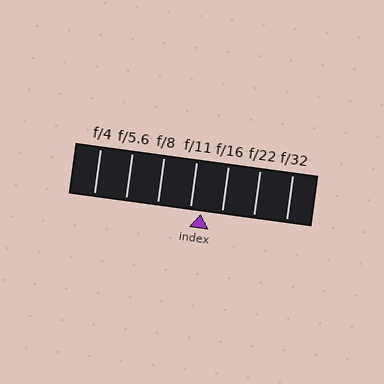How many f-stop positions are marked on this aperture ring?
There are 7 f-stop positions marked.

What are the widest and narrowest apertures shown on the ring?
The widest aperture shown is f/4 and the narrowest is f/32.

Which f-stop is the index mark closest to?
The index mark is closest to f/11.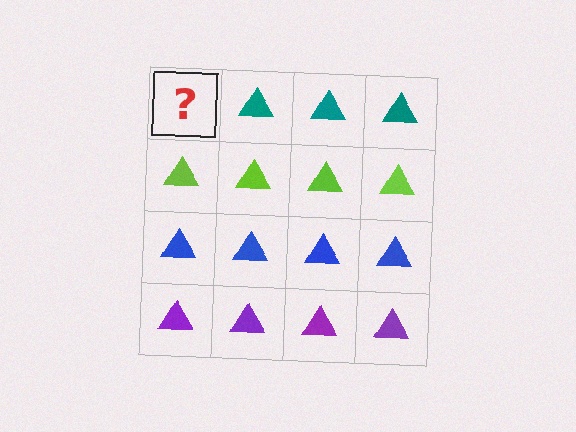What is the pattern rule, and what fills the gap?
The rule is that each row has a consistent color. The gap should be filled with a teal triangle.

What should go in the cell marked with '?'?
The missing cell should contain a teal triangle.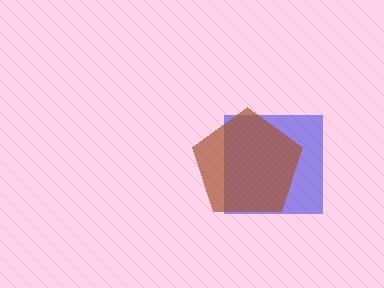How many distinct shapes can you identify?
There are 2 distinct shapes: a blue square, a brown pentagon.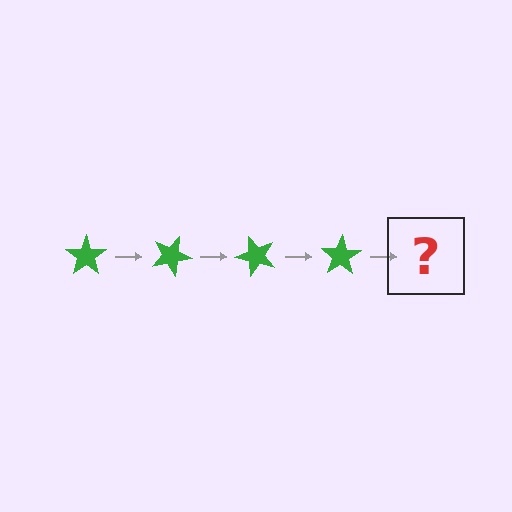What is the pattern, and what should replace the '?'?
The pattern is that the star rotates 25 degrees each step. The '?' should be a green star rotated 100 degrees.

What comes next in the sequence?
The next element should be a green star rotated 100 degrees.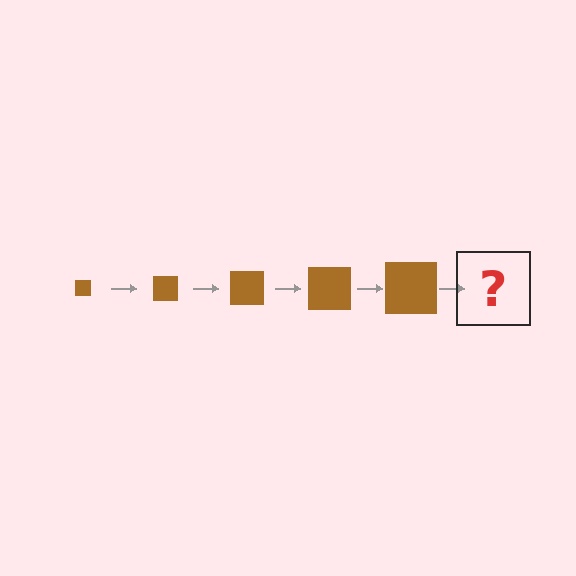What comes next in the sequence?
The next element should be a brown square, larger than the previous one.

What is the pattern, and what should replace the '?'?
The pattern is that the square gets progressively larger each step. The '?' should be a brown square, larger than the previous one.